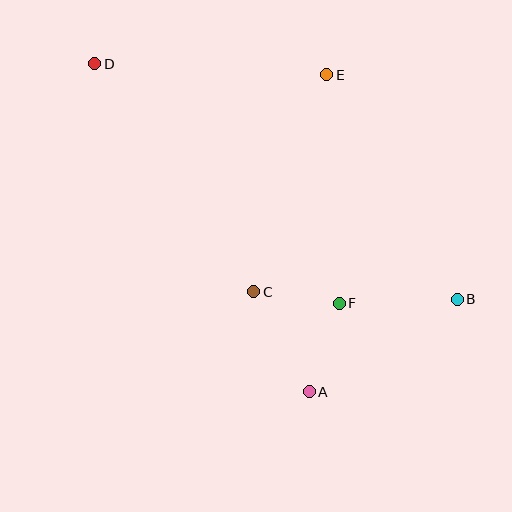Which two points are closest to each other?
Points C and F are closest to each other.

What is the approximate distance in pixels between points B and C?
The distance between B and C is approximately 204 pixels.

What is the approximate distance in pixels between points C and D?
The distance between C and D is approximately 278 pixels.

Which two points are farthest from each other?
Points B and D are farthest from each other.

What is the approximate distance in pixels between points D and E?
The distance between D and E is approximately 232 pixels.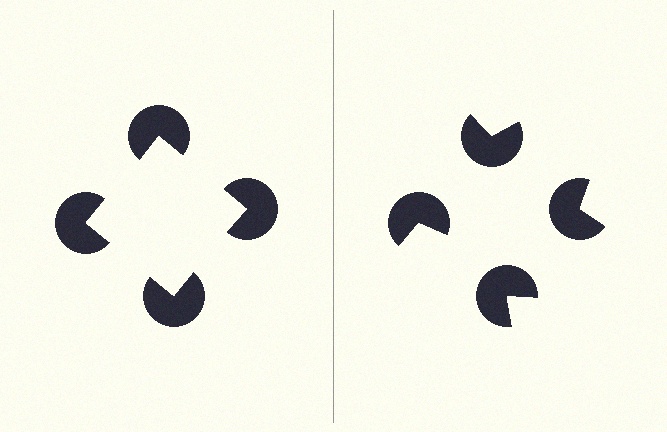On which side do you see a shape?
An illusory square appears on the left side. On the right side the wedge cuts are rotated, so no coherent shape forms.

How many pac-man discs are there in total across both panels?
8 — 4 on each side.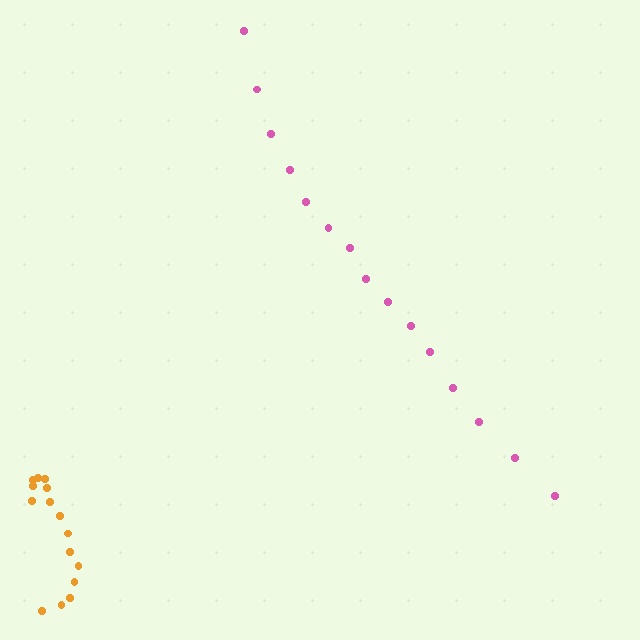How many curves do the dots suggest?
There are 2 distinct paths.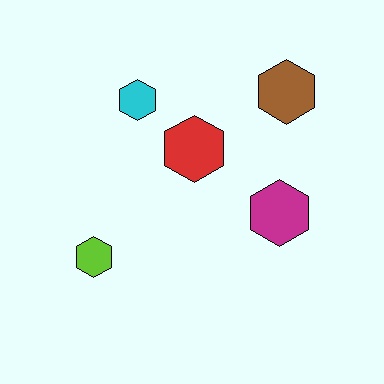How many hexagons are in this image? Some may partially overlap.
There are 5 hexagons.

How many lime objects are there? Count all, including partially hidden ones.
There is 1 lime object.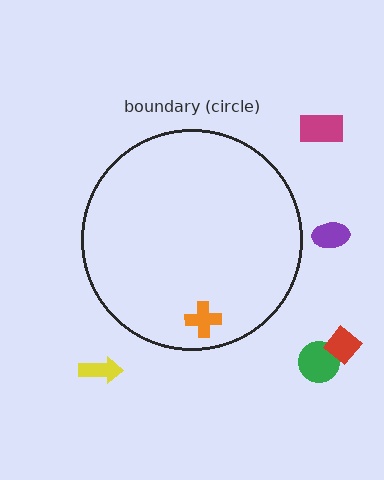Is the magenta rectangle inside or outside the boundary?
Outside.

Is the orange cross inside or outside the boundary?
Inside.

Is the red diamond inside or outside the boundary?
Outside.